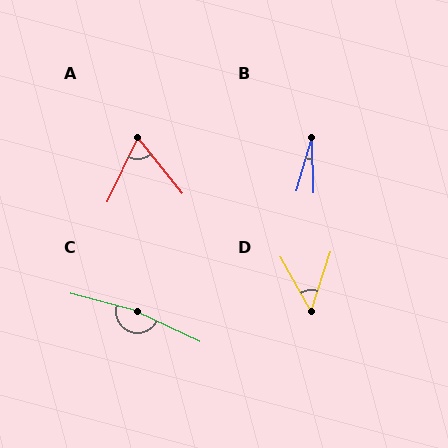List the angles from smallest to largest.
B (18°), D (47°), A (64°), C (169°).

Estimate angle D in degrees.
Approximately 47 degrees.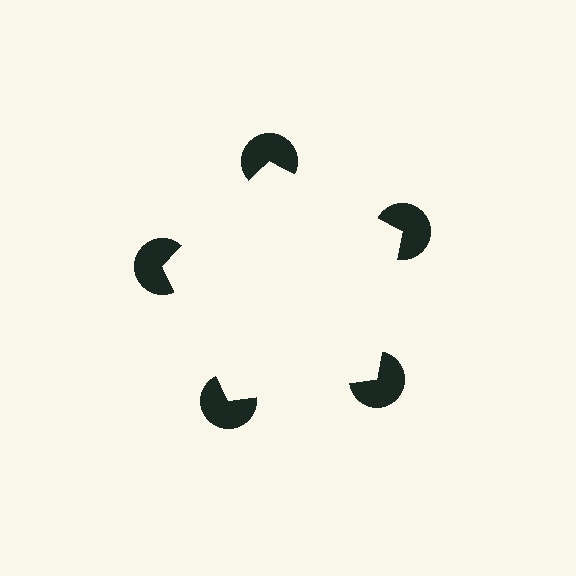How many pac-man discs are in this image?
There are 5 — one at each vertex of the illusory pentagon.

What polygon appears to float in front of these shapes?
An illusory pentagon — its edges are inferred from the aligned wedge cuts in the pac-man discs, not physically drawn.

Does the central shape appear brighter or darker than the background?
It typically appears slightly brighter than the background, even though no actual brightness change is drawn.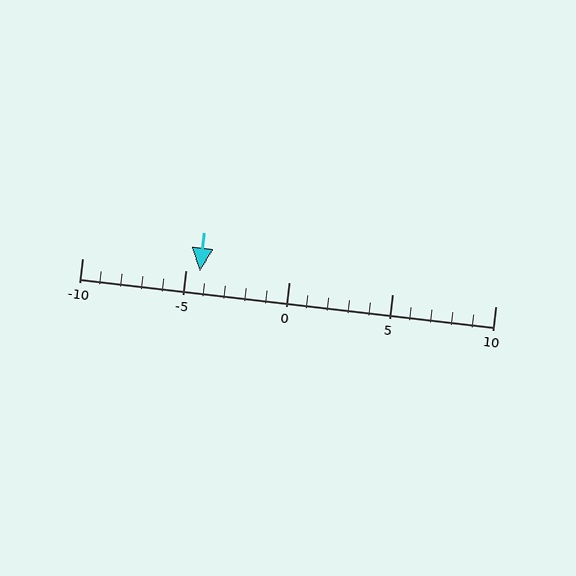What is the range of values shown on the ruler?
The ruler shows values from -10 to 10.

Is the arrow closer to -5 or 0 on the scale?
The arrow is closer to -5.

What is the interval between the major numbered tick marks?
The major tick marks are spaced 5 units apart.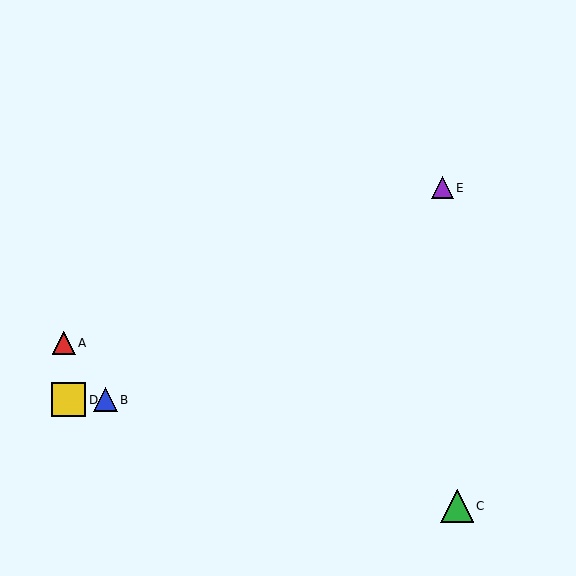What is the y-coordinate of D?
Object D is at y≈400.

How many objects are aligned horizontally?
2 objects (B, D) are aligned horizontally.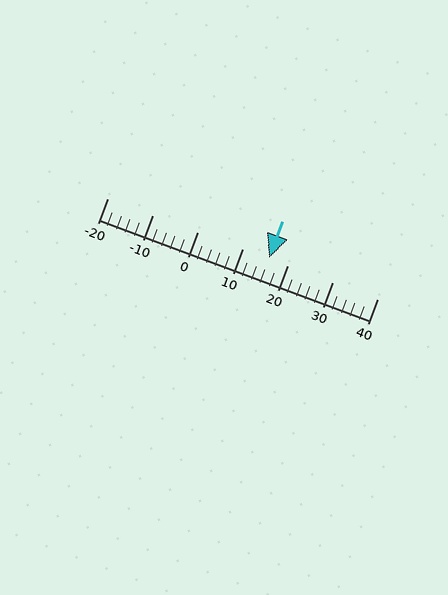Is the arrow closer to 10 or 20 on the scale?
The arrow is closer to 20.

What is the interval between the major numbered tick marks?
The major tick marks are spaced 10 units apart.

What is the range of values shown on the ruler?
The ruler shows values from -20 to 40.